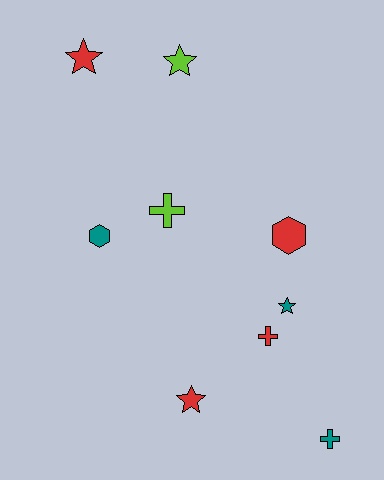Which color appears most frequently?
Red, with 4 objects.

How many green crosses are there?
There are no green crosses.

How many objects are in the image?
There are 9 objects.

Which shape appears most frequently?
Star, with 4 objects.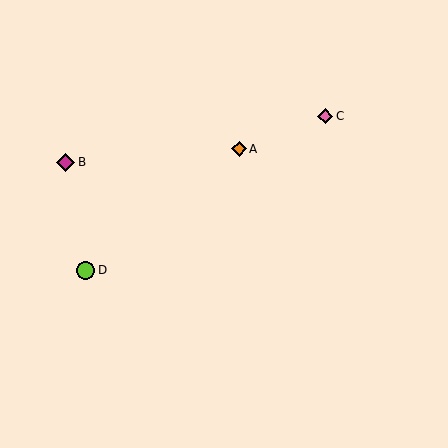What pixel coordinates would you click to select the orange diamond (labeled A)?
Click at (239, 149) to select the orange diamond A.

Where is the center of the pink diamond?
The center of the pink diamond is at (325, 116).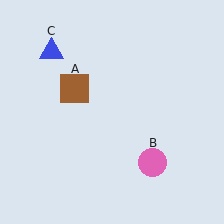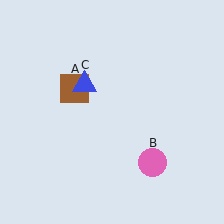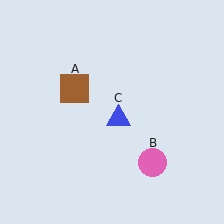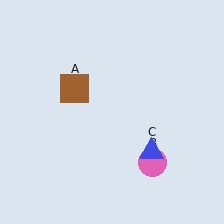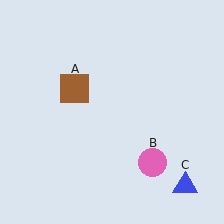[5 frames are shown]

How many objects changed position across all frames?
1 object changed position: blue triangle (object C).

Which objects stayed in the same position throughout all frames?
Brown square (object A) and pink circle (object B) remained stationary.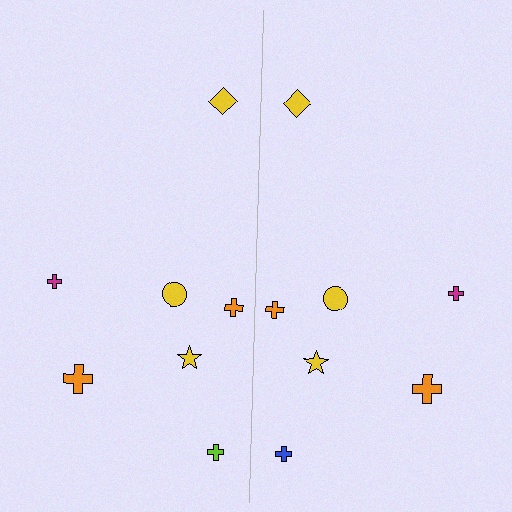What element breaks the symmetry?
The blue cross on the right side breaks the symmetry — its mirror counterpart is lime.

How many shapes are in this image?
There are 14 shapes in this image.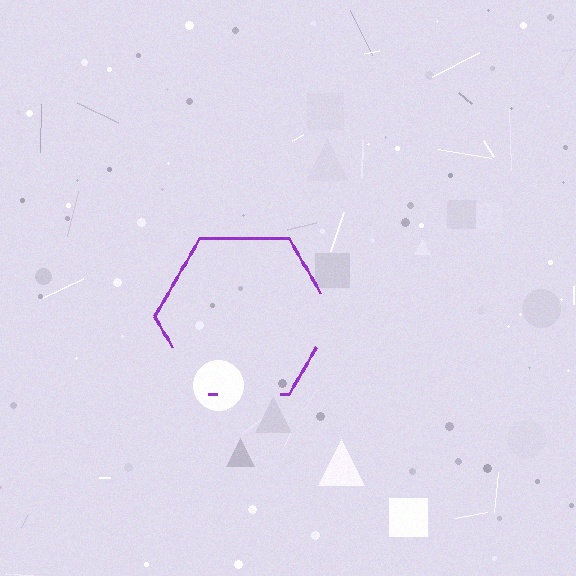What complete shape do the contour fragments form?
The contour fragments form a hexagon.